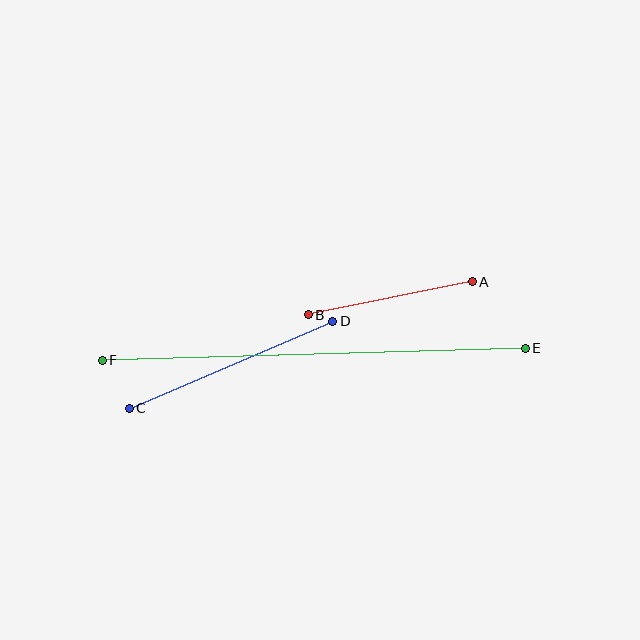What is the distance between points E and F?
The distance is approximately 423 pixels.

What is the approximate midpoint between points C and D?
The midpoint is at approximately (231, 365) pixels.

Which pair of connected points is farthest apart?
Points E and F are farthest apart.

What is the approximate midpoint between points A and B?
The midpoint is at approximately (390, 298) pixels.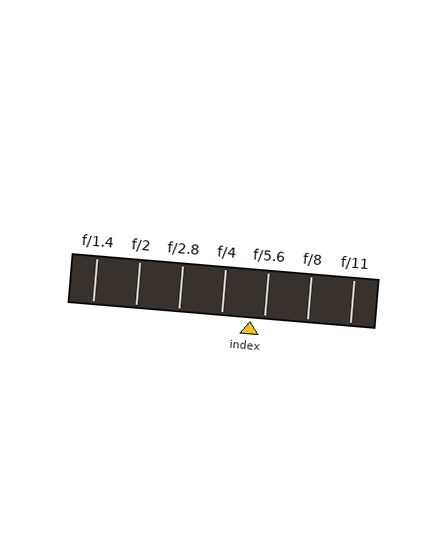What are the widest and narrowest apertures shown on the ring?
The widest aperture shown is f/1.4 and the narrowest is f/11.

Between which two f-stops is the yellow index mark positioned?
The index mark is between f/4 and f/5.6.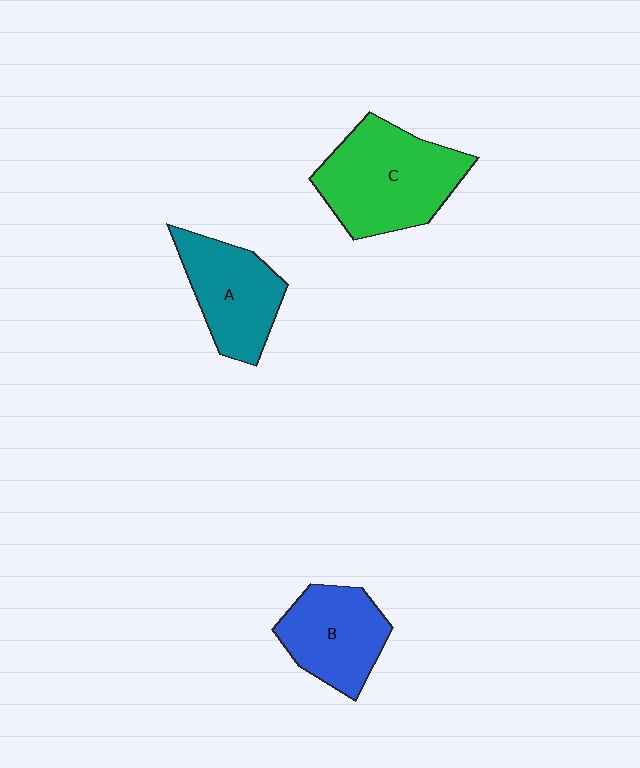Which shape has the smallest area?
Shape B (blue).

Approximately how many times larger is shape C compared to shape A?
Approximately 1.4 times.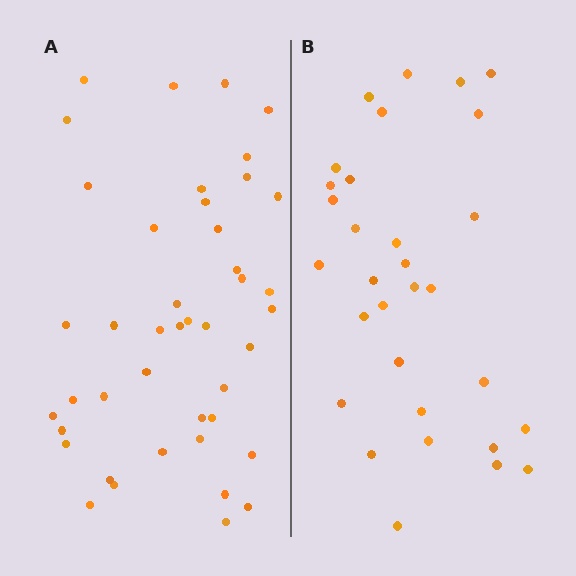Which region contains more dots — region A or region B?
Region A (the left region) has more dots.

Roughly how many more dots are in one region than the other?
Region A has roughly 12 or so more dots than region B.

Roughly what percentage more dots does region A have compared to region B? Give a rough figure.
About 40% more.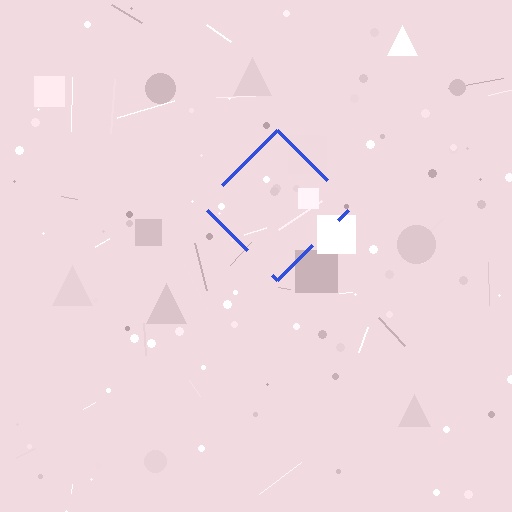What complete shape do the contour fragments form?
The contour fragments form a diamond.